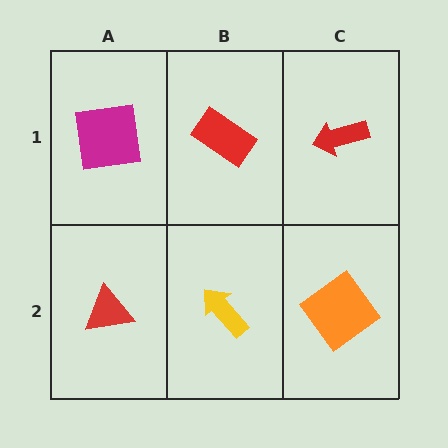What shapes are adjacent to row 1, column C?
An orange diamond (row 2, column C), a red rectangle (row 1, column B).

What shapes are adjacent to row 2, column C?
A red arrow (row 1, column C), a yellow arrow (row 2, column B).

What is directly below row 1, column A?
A red triangle.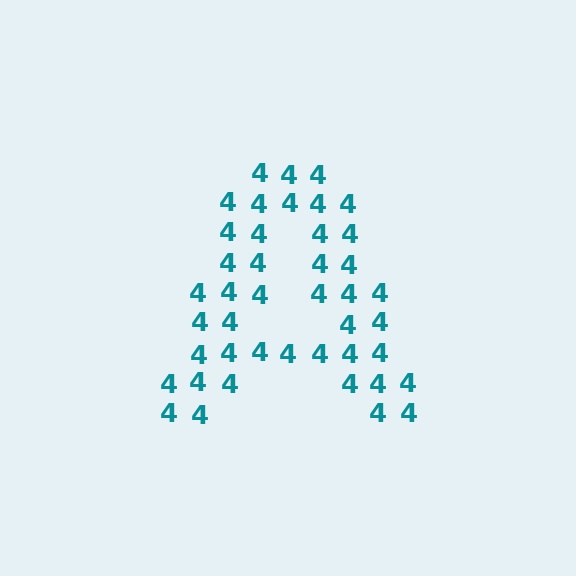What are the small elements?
The small elements are digit 4's.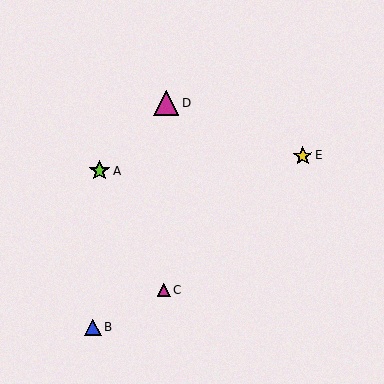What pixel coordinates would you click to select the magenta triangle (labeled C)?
Click at (164, 290) to select the magenta triangle C.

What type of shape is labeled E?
Shape E is a yellow star.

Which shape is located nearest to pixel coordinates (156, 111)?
The magenta triangle (labeled D) at (166, 103) is nearest to that location.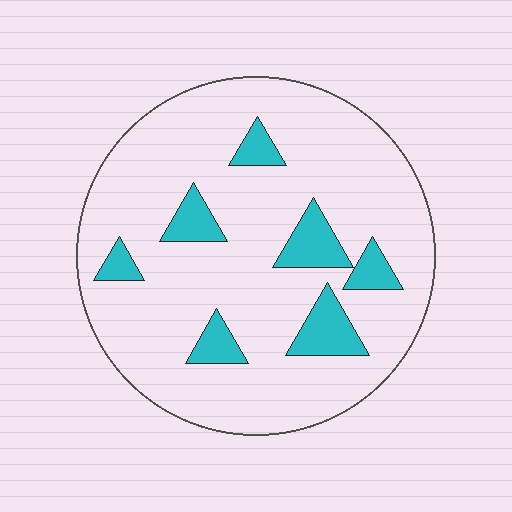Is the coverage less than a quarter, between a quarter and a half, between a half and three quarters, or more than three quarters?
Less than a quarter.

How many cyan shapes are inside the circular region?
7.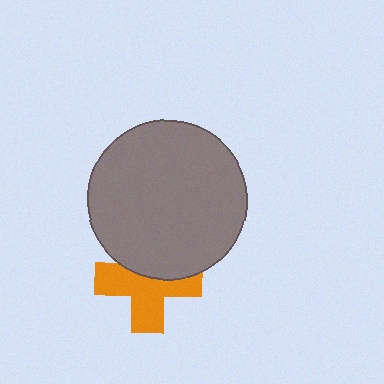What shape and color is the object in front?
The object in front is a gray circle.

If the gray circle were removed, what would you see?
You would see the complete orange cross.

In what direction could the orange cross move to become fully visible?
The orange cross could move down. That would shift it out from behind the gray circle entirely.